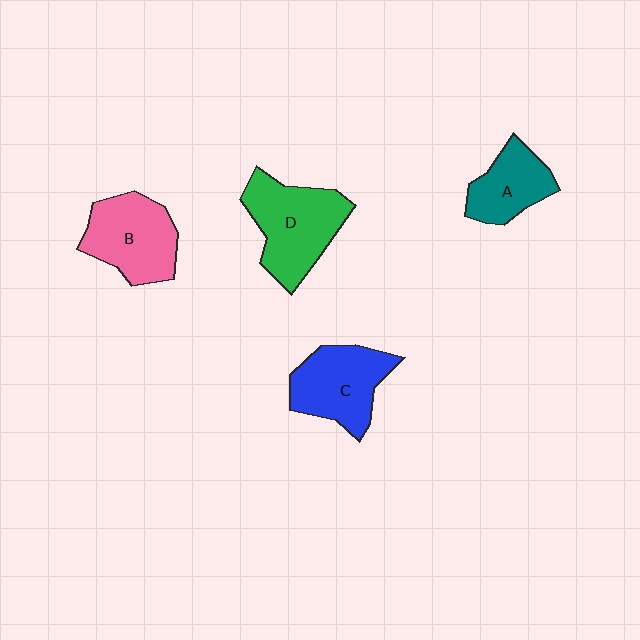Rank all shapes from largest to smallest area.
From largest to smallest: D (green), B (pink), C (blue), A (teal).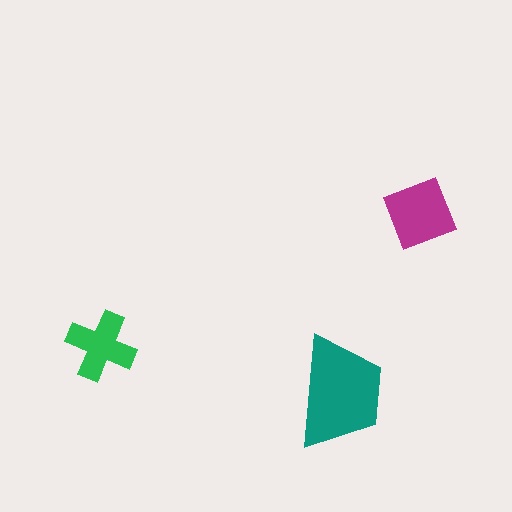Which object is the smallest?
The green cross.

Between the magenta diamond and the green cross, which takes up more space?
The magenta diamond.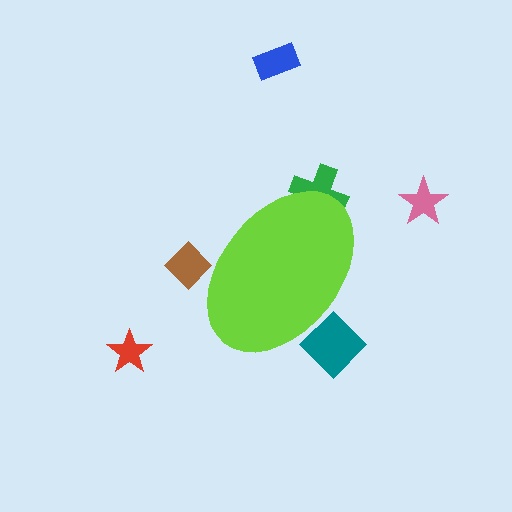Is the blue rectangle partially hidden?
No, the blue rectangle is fully visible.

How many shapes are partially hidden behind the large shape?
3 shapes are partially hidden.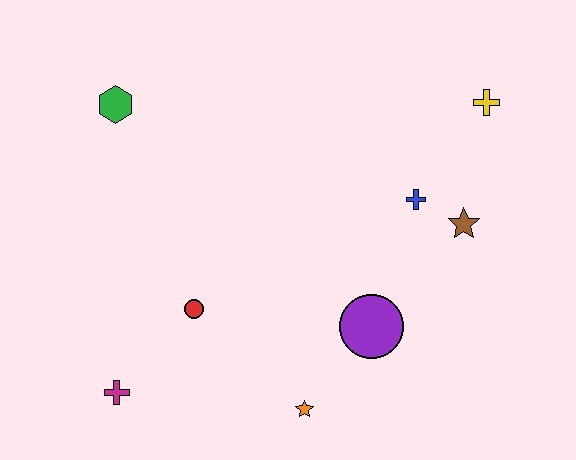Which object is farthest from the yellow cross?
The magenta cross is farthest from the yellow cross.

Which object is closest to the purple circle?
The orange star is closest to the purple circle.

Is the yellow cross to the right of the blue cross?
Yes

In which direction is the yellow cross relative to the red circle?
The yellow cross is to the right of the red circle.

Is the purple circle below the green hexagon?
Yes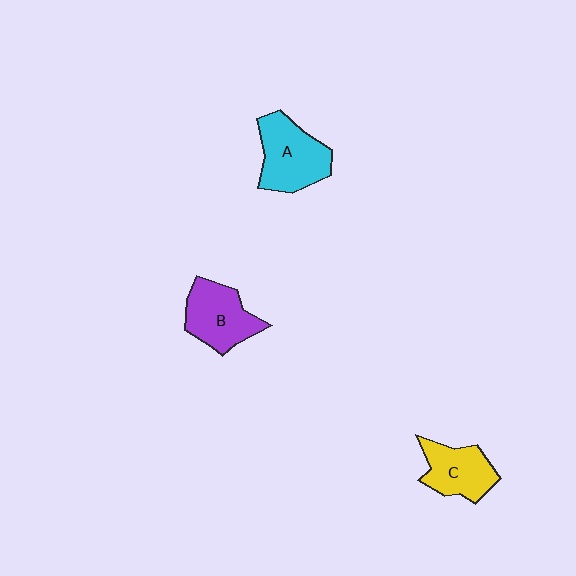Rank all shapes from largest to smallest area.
From largest to smallest: A (cyan), B (purple), C (yellow).